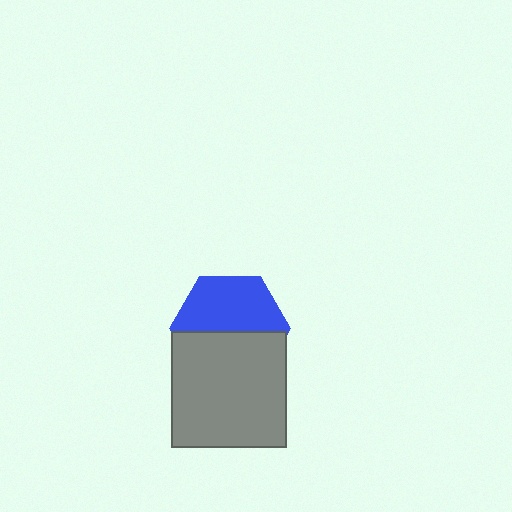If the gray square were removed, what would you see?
You would see the complete blue hexagon.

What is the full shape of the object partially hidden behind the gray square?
The partially hidden object is a blue hexagon.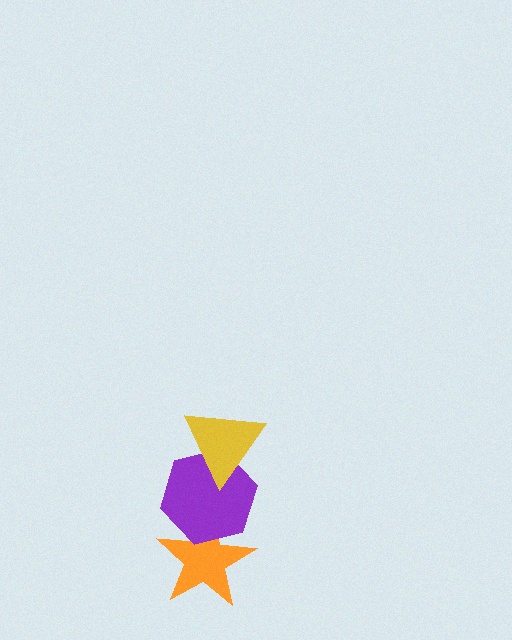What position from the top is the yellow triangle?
The yellow triangle is 1st from the top.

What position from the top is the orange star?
The orange star is 3rd from the top.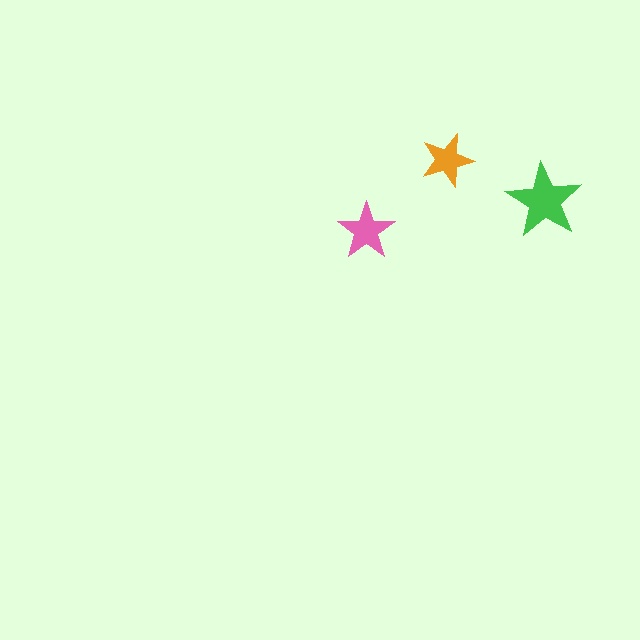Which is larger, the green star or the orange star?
The green one.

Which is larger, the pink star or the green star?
The green one.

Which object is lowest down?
The pink star is bottommost.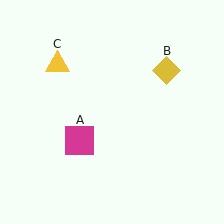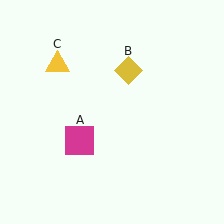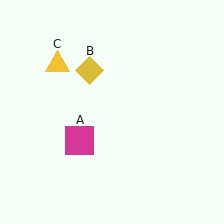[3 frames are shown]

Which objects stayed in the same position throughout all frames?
Magenta square (object A) and yellow triangle (object C) remained stationary.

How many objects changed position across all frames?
1 object changed position: yellow diamond (object B).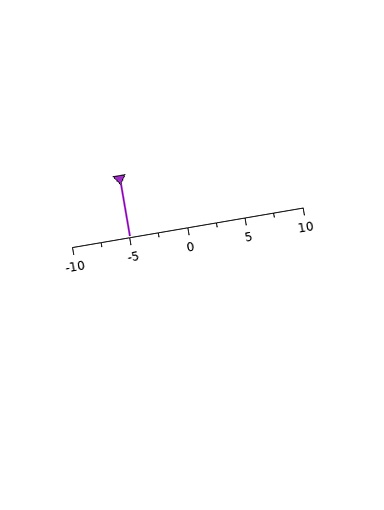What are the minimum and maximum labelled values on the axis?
The axis runs from -10 to 10.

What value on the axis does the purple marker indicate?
The marker indicates approximately -5.